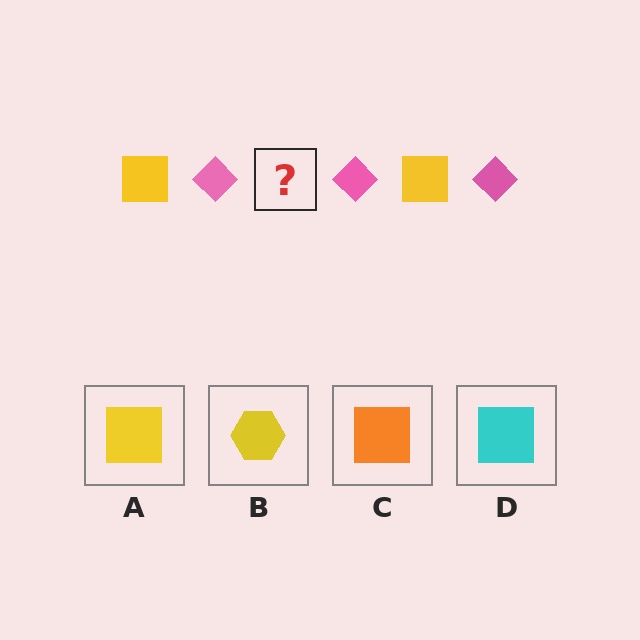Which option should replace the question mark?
Option A.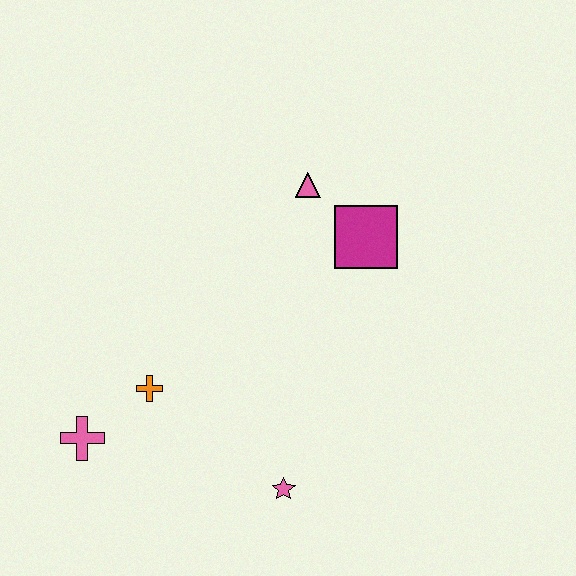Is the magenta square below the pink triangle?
Yes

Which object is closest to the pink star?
The orange cross is closest to the pink star.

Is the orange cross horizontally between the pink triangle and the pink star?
No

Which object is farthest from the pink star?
The pink triangle is farthest from the pink star.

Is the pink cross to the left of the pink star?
Yes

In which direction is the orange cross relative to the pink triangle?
The orange cross is below the pink triangle.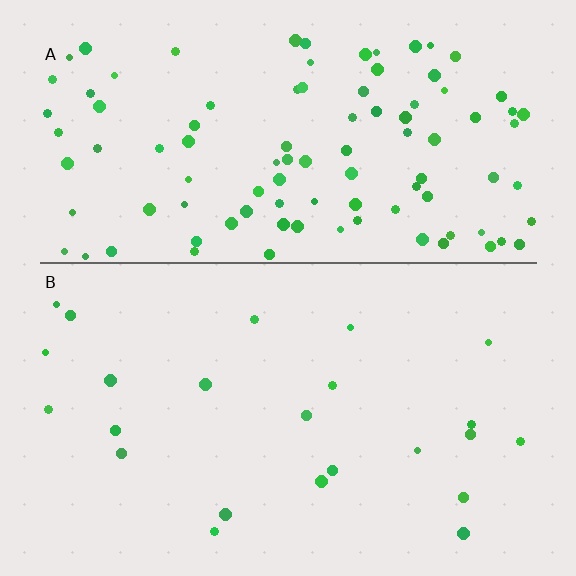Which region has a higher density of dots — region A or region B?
A (the top).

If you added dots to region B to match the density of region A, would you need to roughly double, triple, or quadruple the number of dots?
Approximately quadruple.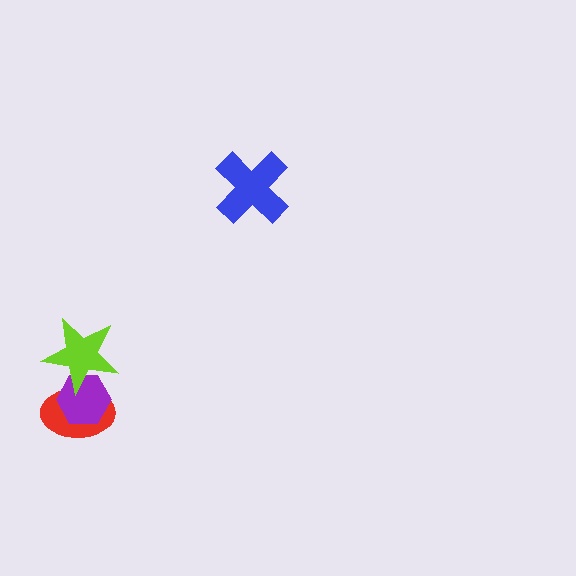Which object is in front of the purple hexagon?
The lime star is in front of the purple hexagon.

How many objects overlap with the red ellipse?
2 objects overlap with the red ellipse.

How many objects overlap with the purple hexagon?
2 objects overlap with the purple hexagon.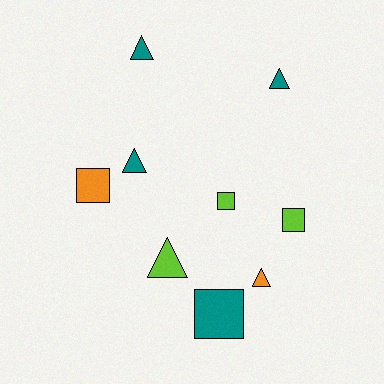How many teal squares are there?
There is 1 teal square.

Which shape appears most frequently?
Triangle, with 5 objects.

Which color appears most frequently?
Teal, with 4 objects.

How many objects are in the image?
There are 9 objects.